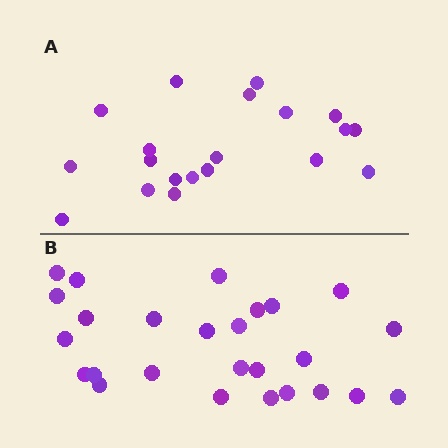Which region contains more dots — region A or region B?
Region B (the bottom region) has more dots.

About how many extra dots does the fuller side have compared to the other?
Region B has about 6 more dots than region A.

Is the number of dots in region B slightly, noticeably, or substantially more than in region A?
Region B has noticeably more, but not dramatically so. The ratio is roughly 1.3 to 1.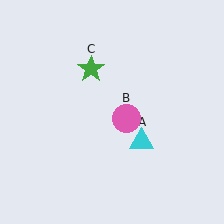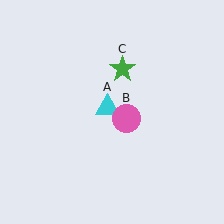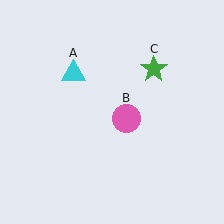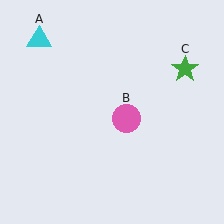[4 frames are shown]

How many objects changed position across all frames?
2 objects changed position: cyan triangle (object A), green star (object C).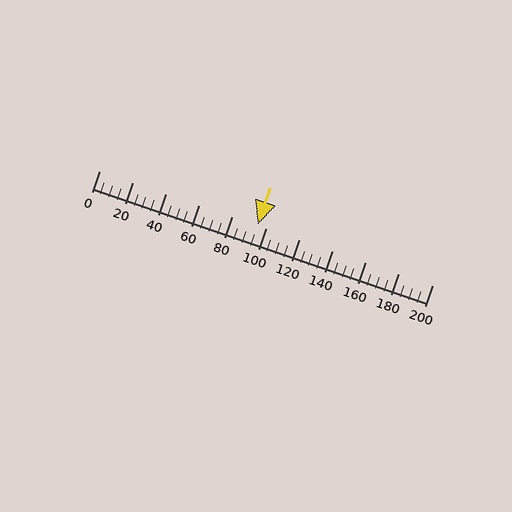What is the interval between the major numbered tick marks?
The major tick marks are spaced 20 units apart.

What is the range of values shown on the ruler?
The ruler shows values from 0 to 200.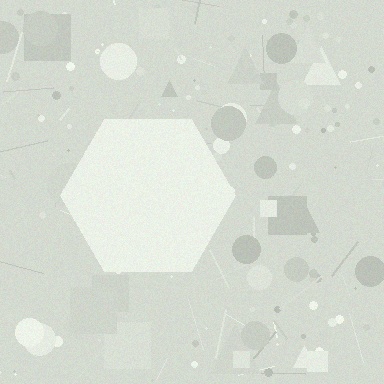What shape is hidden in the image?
A hexagon is hidden in the image.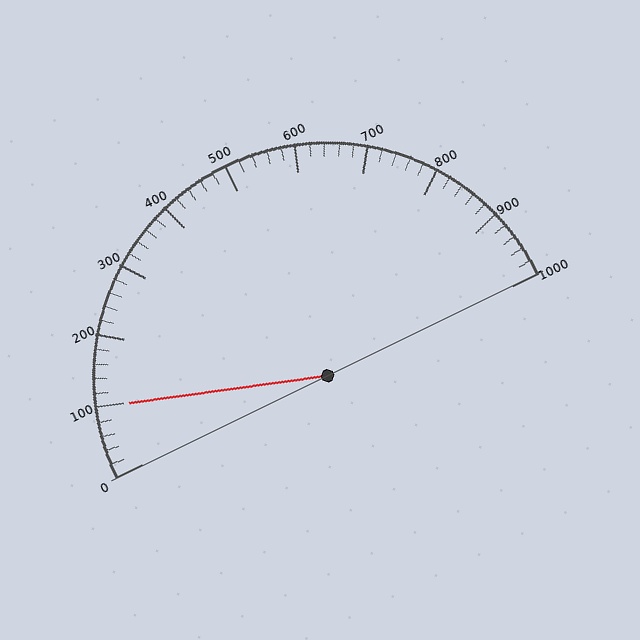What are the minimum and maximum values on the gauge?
The gauge ranges from 0 to 1000.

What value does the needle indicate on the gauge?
The needle indicates approximately 100.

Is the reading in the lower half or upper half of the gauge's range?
The reading is in the lower half of the range (0 to 1000).